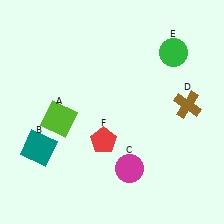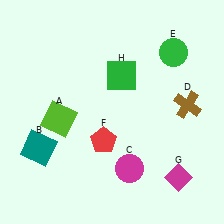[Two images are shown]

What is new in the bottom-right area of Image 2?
A magenta diamond (G) was added in the bottom-right area of Image 2.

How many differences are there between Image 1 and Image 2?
There are 2 differences between the two images.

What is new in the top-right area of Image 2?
A green square (H) was added in the top-right area of Image 2.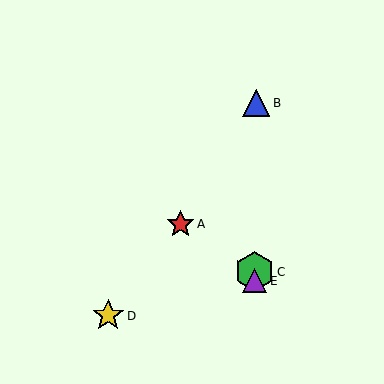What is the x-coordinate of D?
Object D is at x≈108.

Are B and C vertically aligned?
Yes, both are at x≈256.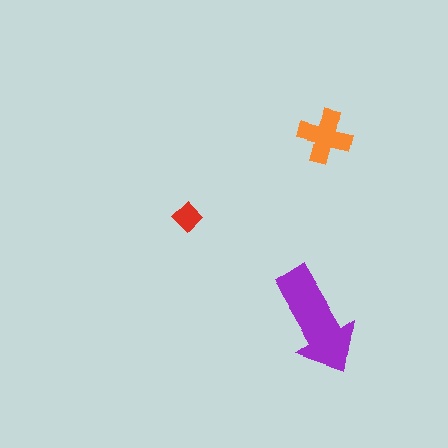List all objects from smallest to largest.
The red diamond, the orange cross, the purple arrow.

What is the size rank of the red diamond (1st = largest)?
3rd.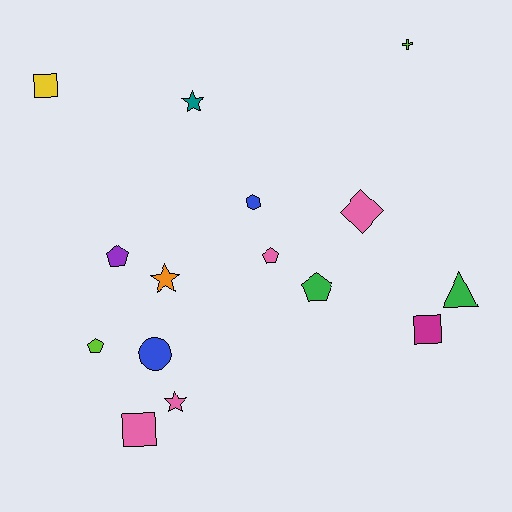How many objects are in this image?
There are 15 objects.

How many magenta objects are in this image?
There is 1 magenta object.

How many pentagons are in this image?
There are 4 pentagons.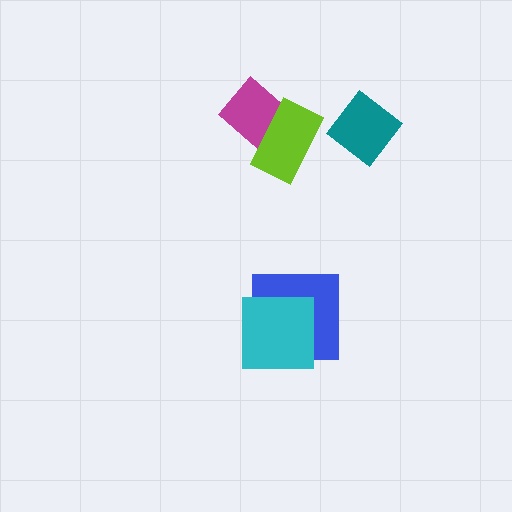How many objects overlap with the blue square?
1 object overlaps with the blue square.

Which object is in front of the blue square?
The cyan square is in front of the blue square.